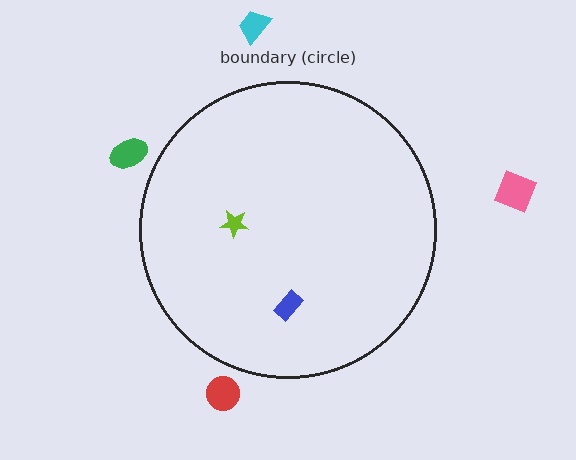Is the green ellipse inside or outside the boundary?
Outside.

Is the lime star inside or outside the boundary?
Inside.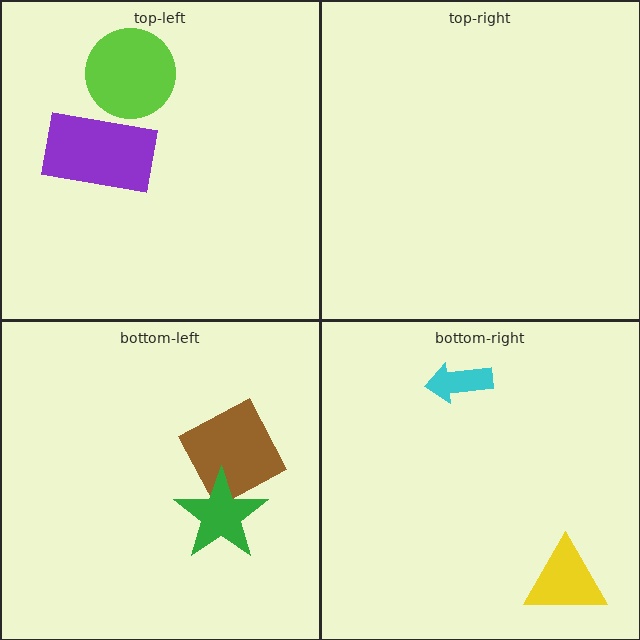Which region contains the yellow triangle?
The bottom-right region.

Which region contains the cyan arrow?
The bottom-right region.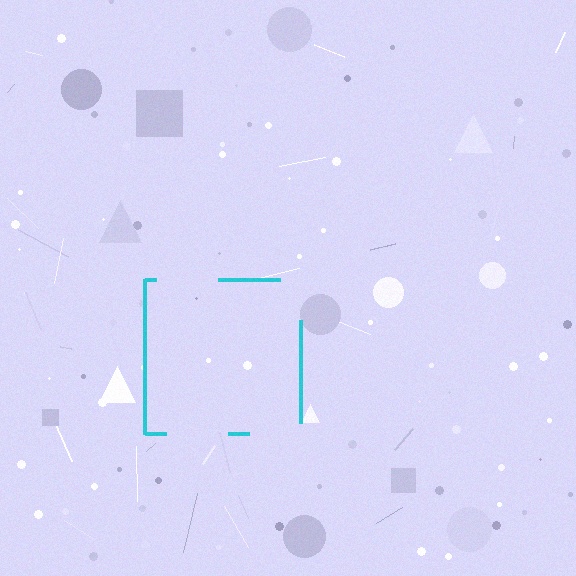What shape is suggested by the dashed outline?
The dashed outline suggests a square.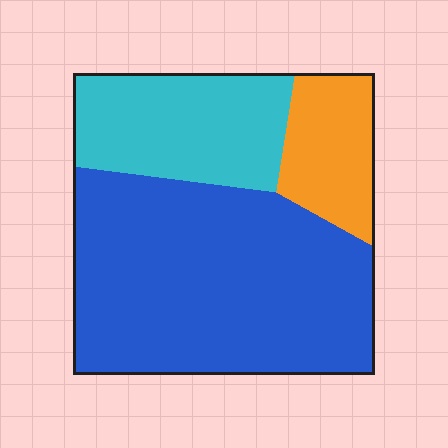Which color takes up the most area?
Blue, at roughly 60%.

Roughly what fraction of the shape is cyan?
Cyan takes up about one quarter (1/4) of the shape.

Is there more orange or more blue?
Blue.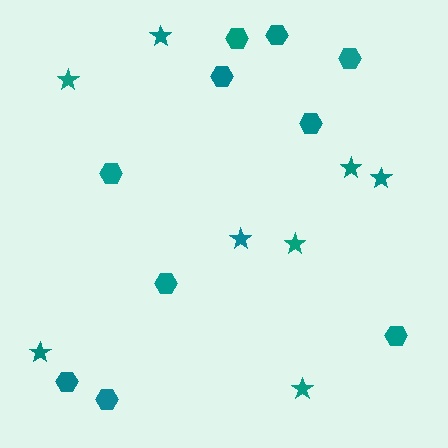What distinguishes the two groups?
There are 2 groups: one group of stars (8) and one group of hexagons (10).